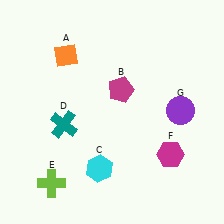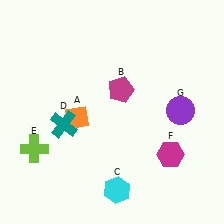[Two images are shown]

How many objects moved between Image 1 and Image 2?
3 objects moved between the two images.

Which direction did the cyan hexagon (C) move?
The cyan hexagon (C) moved down.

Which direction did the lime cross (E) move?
The lime cross (E) moved up.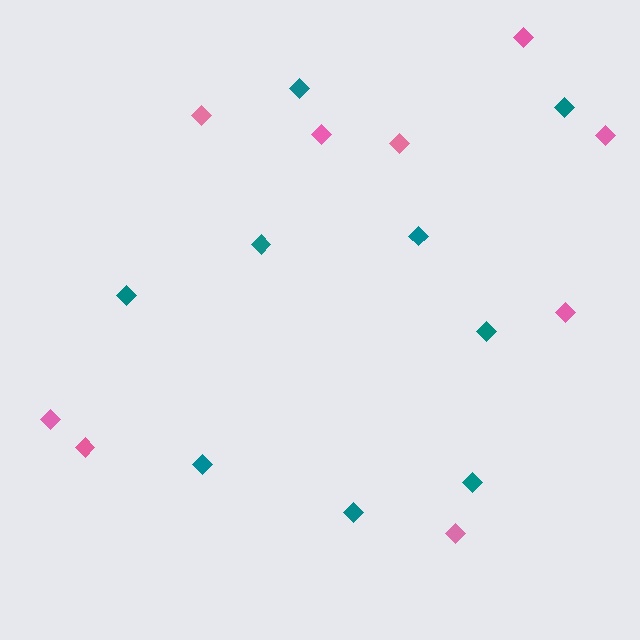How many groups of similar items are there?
There are 2 groups: one group of pink diamonds (9) and one group of teal diamonds (9).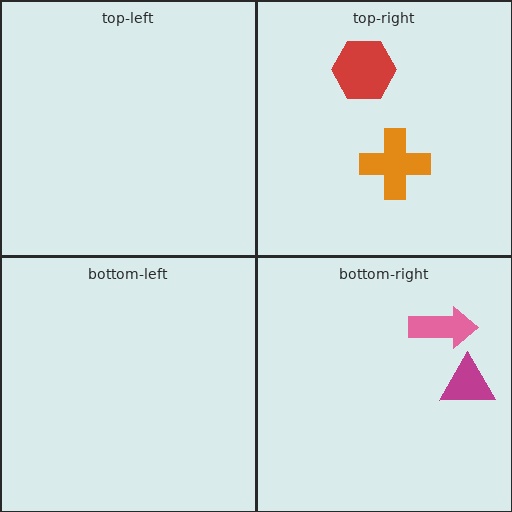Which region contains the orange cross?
The top-right region.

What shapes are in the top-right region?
The orange cross, the red hexagon.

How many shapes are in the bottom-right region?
2.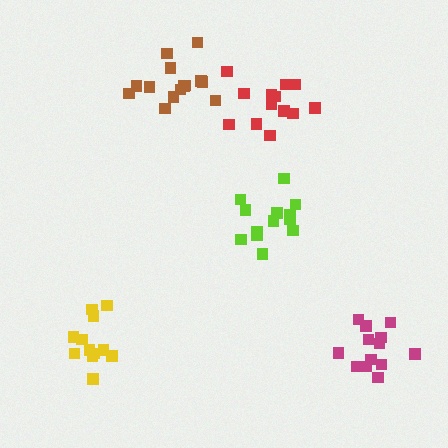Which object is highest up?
The brown cluster is topmost.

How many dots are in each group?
Group 1: 13 dots, Group 2: 13 dots, Group 3: 12 dots, Group 4: 14 dots, Group 5: 13 dots (65 total).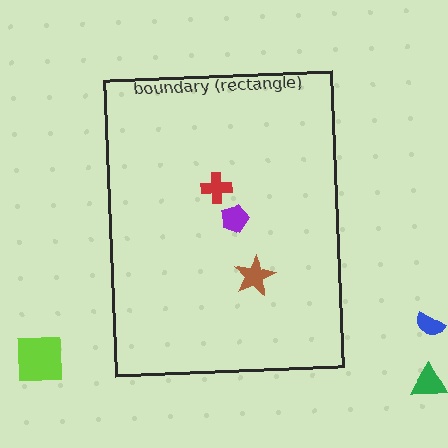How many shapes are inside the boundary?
3 inside, 3 outside.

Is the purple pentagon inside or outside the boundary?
Inside.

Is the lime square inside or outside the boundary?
Outside.